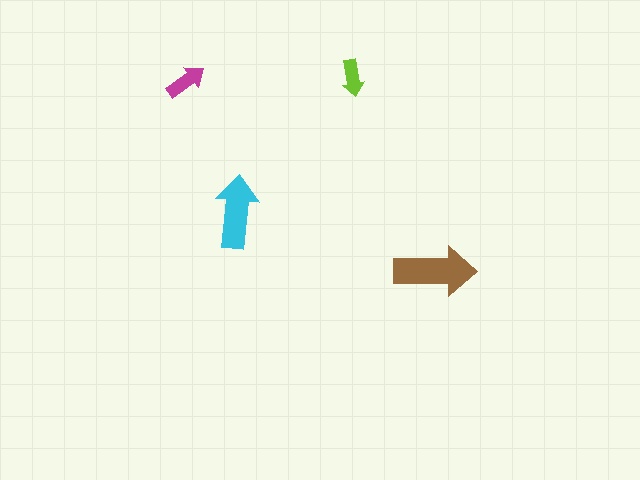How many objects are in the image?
There are 4 objects in the image.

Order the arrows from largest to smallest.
the brown one, the cyan one, the magenta one, the lime one.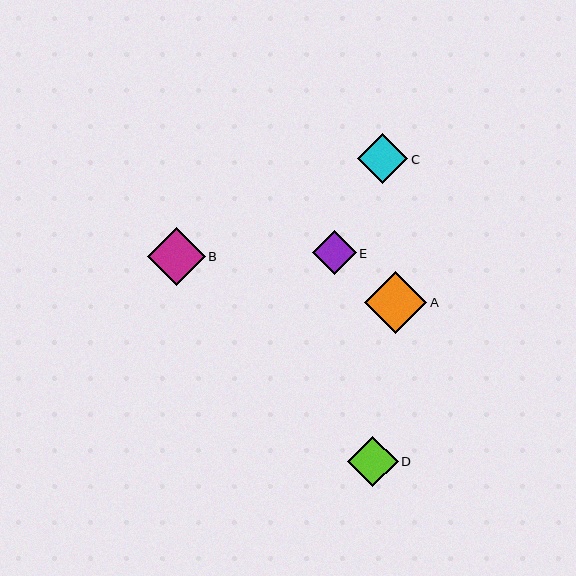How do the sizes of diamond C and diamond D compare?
Diamond C and diamond D are approximately the same size.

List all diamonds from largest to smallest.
From largest to smallest: A, B, C, D, E.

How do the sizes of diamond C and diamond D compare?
Diamond C and diamond D are approximately the same size.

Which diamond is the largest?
Diamond A is the largest with a size of approximately 62 pixels.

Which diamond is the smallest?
Diamond E is the smallest with a size of approximately 44 pixels.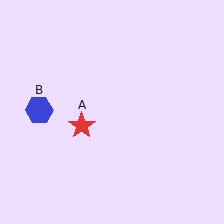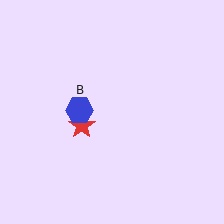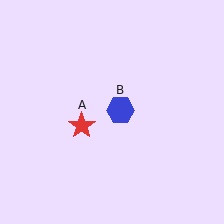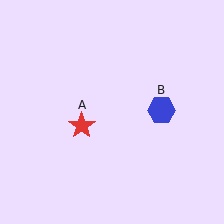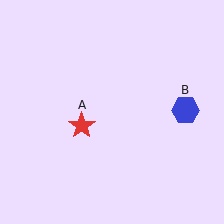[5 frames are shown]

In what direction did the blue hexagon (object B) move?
The blue hexagon (object B) moved right.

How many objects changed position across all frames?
1 object changed position: blue hexagon (object B).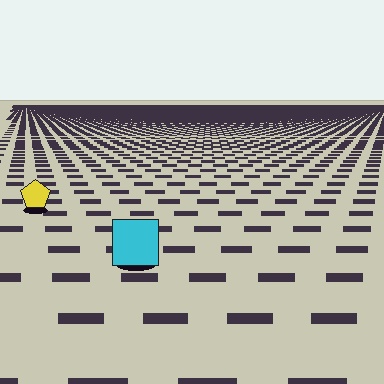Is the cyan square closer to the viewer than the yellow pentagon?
Yes. The cyan square is closer — you can tell from the texture gradient: the ground texture is coarser near it.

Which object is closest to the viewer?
The cyan square is closest. The texture marks near it are larger and more spread out.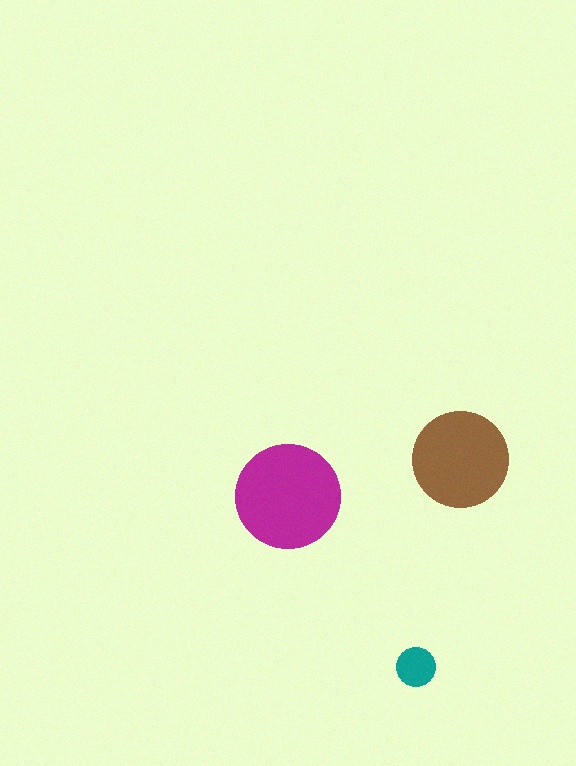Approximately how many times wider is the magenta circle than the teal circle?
About 2.5 times wider.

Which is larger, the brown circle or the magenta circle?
The magenta one.